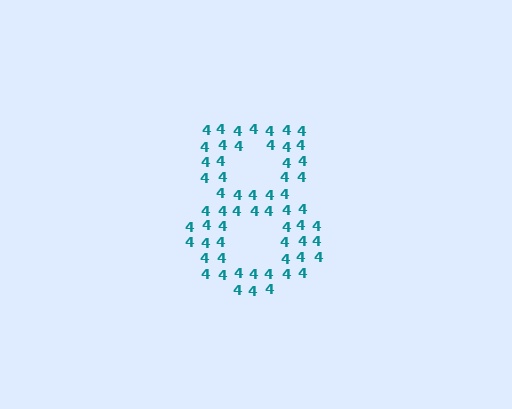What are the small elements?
The small elements are digit 4's.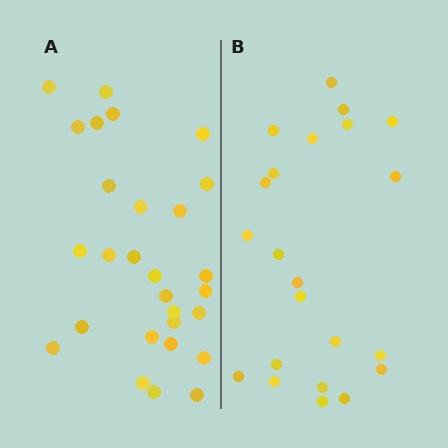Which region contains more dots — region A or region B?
Region A (the left region) has more dots.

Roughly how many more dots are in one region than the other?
Region A has about 6 more dots than region B.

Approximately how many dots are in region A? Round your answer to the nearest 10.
About 30 dots. (The exact count is 28, which rounds to 30.)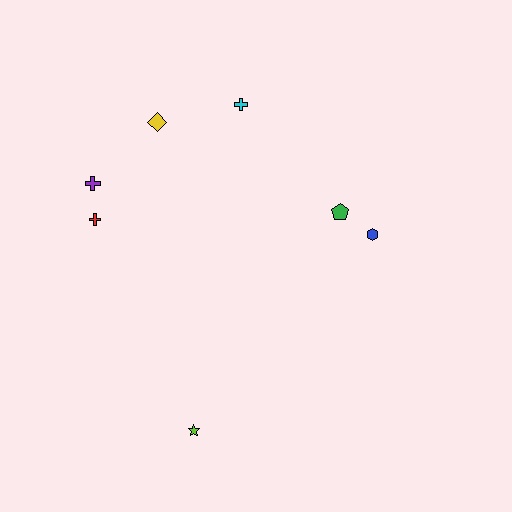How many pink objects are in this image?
There are no pink objects.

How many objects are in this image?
There are 7 objects.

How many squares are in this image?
There are no squares.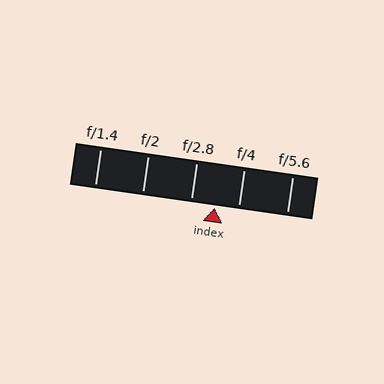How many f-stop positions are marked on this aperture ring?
There are 5 f-stop positions marked.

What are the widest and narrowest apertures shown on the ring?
The widest aperture shown is f/1.4 and the narrowest is f/5.6.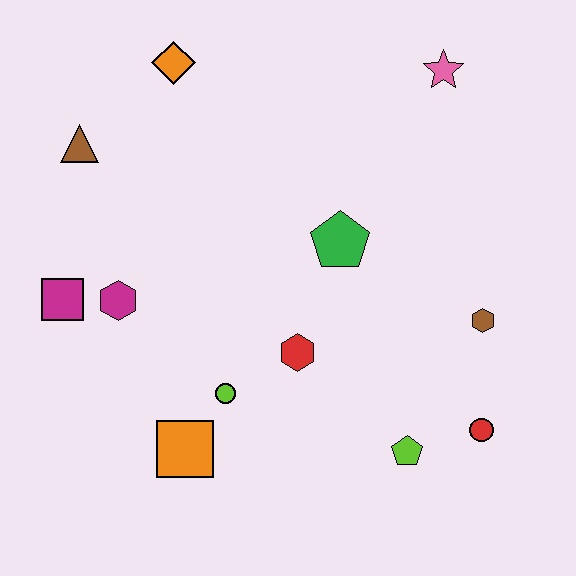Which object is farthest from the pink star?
The orange square is farthest from the pink star.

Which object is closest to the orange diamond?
The brown triangle is closest to the orange diamond.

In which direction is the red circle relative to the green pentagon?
The red circle is below the green pentagon.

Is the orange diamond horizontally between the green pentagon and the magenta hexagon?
Yes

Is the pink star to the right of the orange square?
Yes